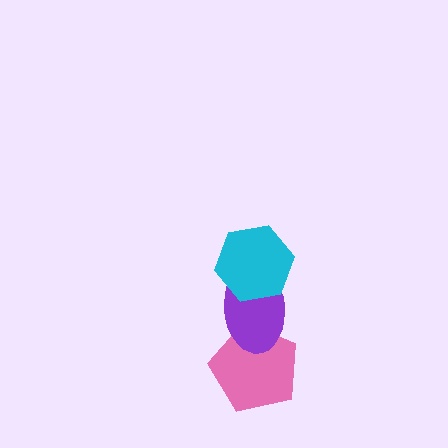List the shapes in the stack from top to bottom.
From top to bottom: the cyan hexagon, the purple ellipse, the pink pentagon.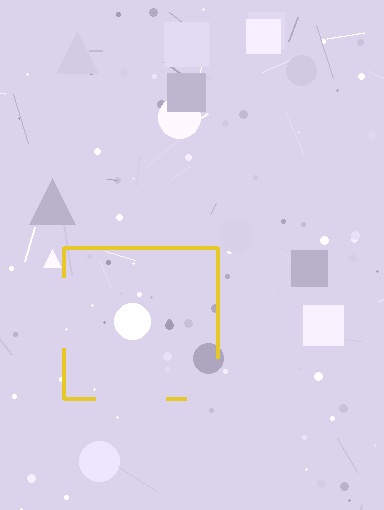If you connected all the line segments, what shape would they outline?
They would outline a square.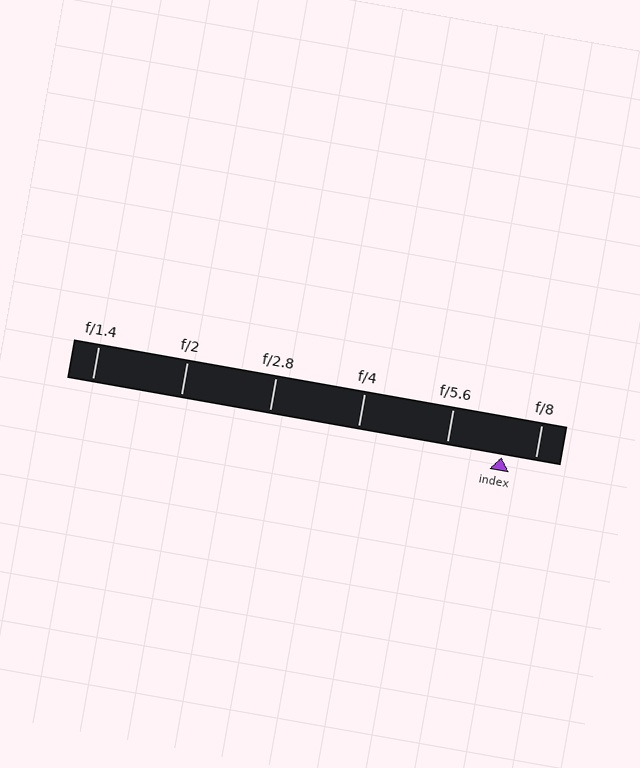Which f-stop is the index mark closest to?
The index mark is closest to f/8.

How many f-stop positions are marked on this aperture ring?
There are 6 f-stop positions marked.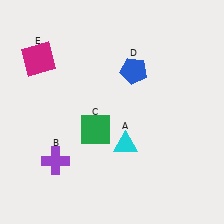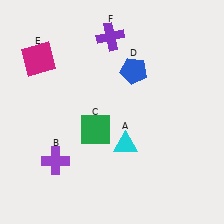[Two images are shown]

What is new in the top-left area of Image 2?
A purple cross (F) was added in the top-left area of Image 2.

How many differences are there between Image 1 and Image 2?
There is 1 difference between the two images.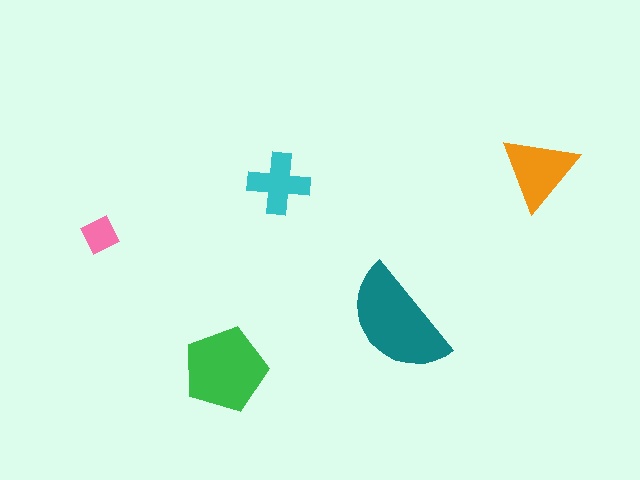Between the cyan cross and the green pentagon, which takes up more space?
The green pentagon.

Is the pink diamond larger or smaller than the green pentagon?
Smaller.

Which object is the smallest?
The pink diamond.